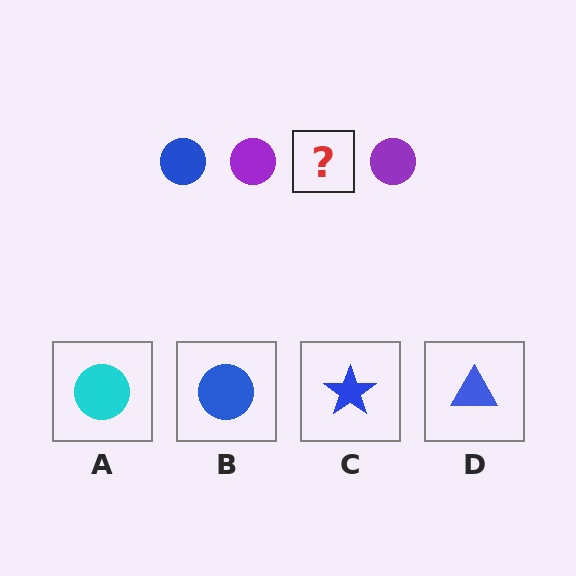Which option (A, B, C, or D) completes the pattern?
B.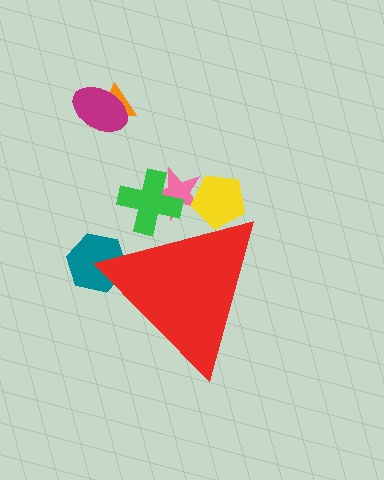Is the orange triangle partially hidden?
No, the orange triangle is fully visible.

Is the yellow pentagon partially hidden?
Yes, the yellow pentagon is partially hidden behind the red triangle.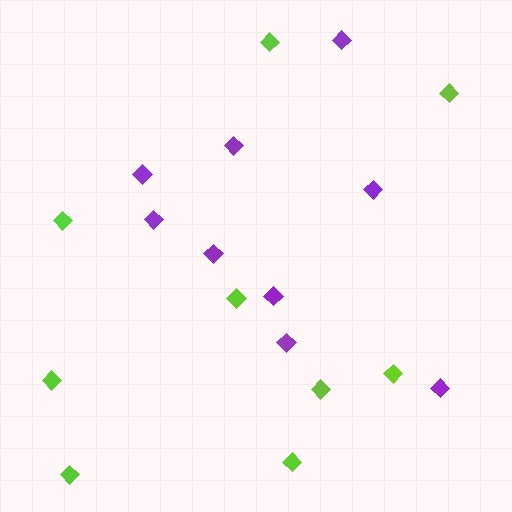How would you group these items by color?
There are 2 groups: one group of purple diamonds (9) and one group of lime diamonds (9).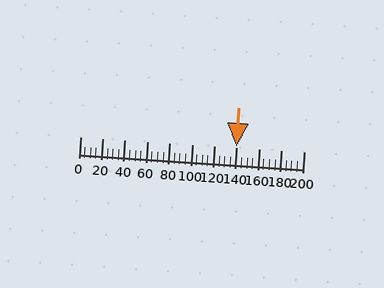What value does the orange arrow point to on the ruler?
The orange arrow points to approximately 140.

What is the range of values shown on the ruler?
The ruler shows values from 0 to 200.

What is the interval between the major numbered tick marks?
The major tick marks are spaced 20 units apart.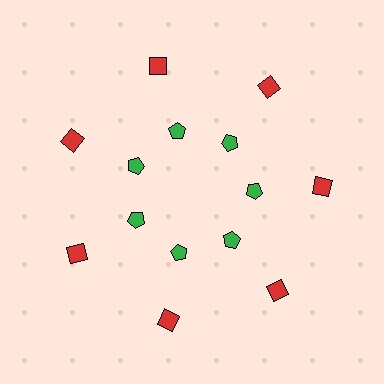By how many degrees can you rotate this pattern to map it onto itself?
The pattern maps onto itself every 51 degrees of rotation.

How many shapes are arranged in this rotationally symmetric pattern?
There are 14 shapes, arranged in 7 groups of 2.